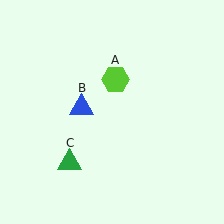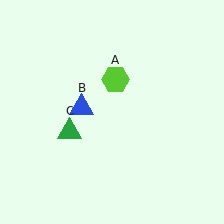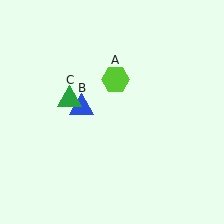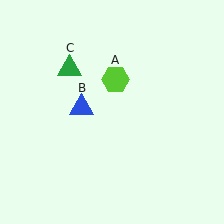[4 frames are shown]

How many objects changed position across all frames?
1 object changed position: green triangle (object C).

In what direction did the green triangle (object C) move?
The green triangle (object C) moved up.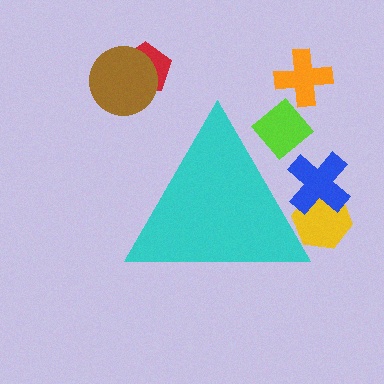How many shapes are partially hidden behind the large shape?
3 shapes are partially hidden.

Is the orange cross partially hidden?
No, the orange cross is fully visible.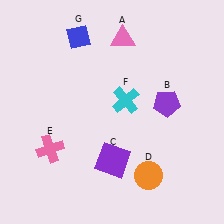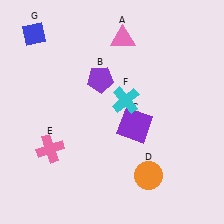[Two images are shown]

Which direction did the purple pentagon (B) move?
The purple pentagon (B) moved left.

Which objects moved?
The objects that moved are: the purple pentagon (B), the purple square (C), the blue diamond (G).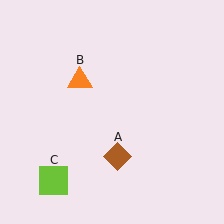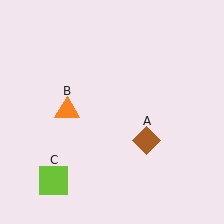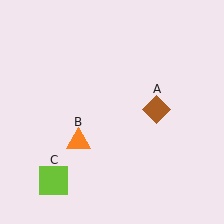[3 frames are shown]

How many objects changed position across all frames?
2 objects changed position: brown diamond (object A), orange triangle (object B).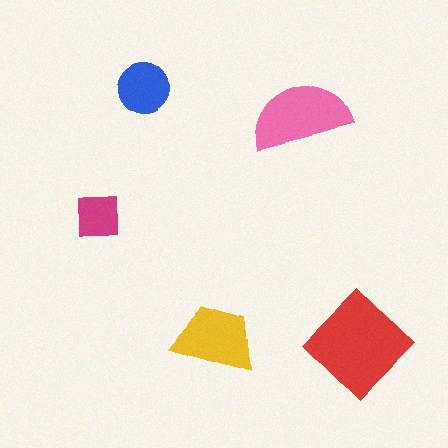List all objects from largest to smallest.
The red diamond, the pink semicircle, the yellow trapezoid, the blue circle, the magenta square.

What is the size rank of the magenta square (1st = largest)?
5th.